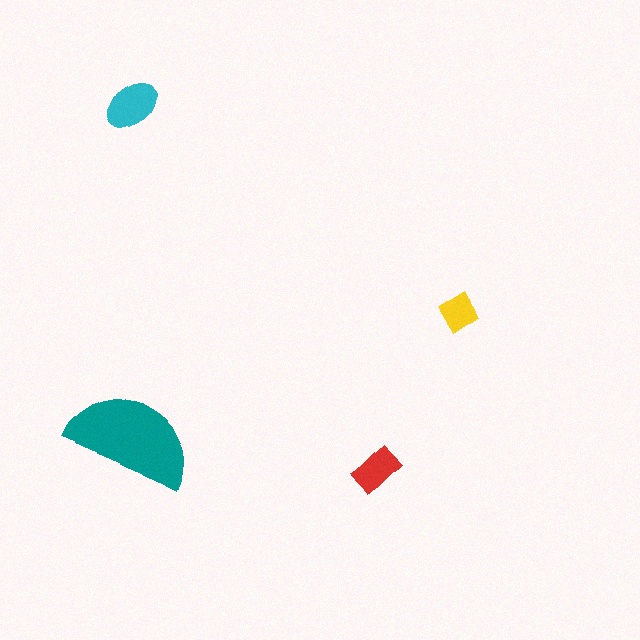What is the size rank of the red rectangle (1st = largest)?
3rd.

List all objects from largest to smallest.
The teal semicircle, the cyan ellipse, the red rectangle, the yellow diamond.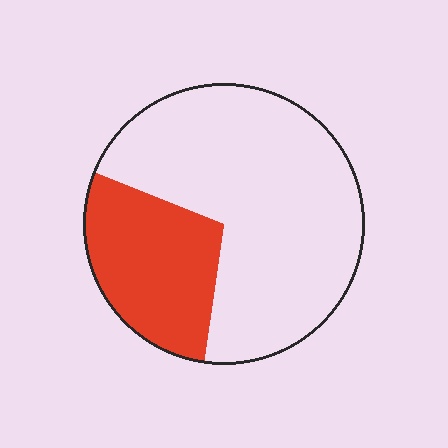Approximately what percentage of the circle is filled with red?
Approximately 30%.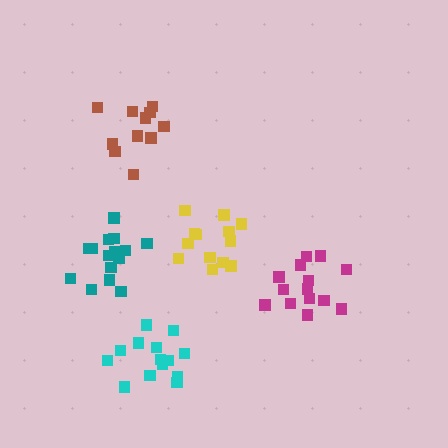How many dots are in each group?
Group 1: 14 dots, Group 2: 15 dots, Group 3: 14 dots, Group 4: 15 dots, Group 5: 11 dots (69 total).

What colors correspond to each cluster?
The clusters are colored: cyan, magenta, yellow, teal, brown.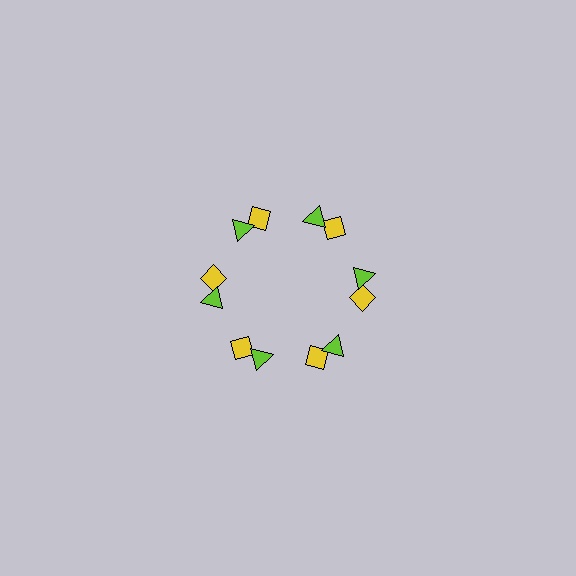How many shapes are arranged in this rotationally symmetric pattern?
There are 12 shapes, arranged in 6 groups of 2.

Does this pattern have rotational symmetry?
Yes, this pattern has 6-fold rotational symmetry. It looks the same after rotating 60 degrees around the center.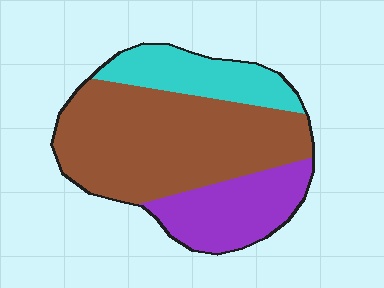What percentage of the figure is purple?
Purple takes up less than a quarter of the figure.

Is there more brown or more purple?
Brown.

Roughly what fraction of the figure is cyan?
Cyan covers roughly 20% of the figure.